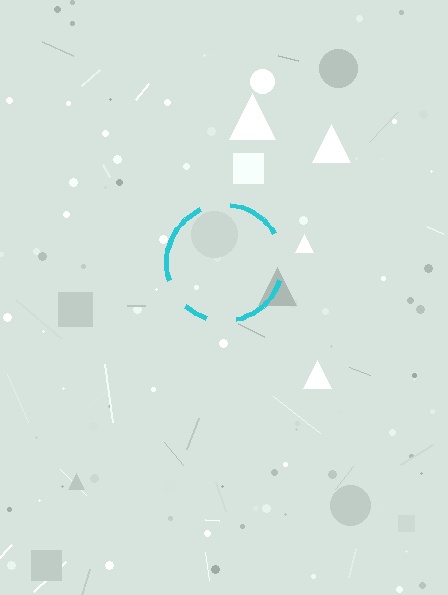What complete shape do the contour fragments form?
The contour fragments form a circle.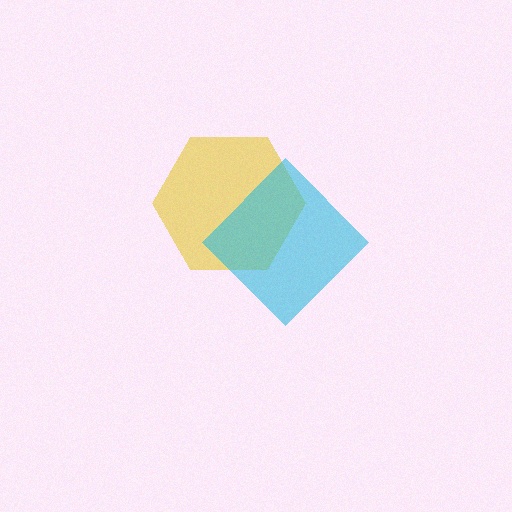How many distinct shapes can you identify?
There are 2 distinct shapes: a yellow hexagon, a cyan diamond.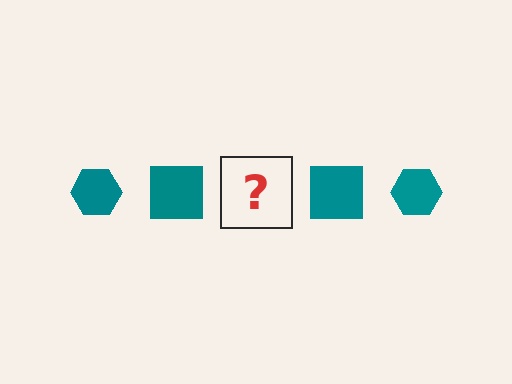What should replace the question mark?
The question mark should be replaced with a teal hexagon.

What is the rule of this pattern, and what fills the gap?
The rule is that the pattern cycles through hexagon, square shapes in teal. The gap should be filled with a teal hexagon.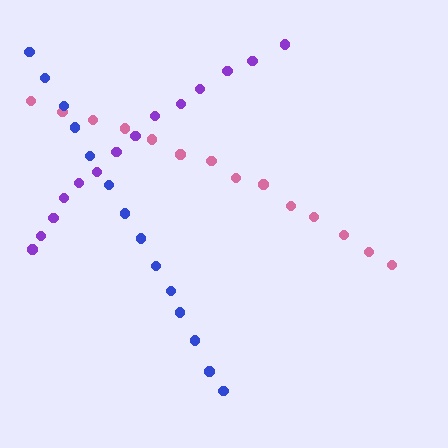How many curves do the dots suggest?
There are 3 distinct paths.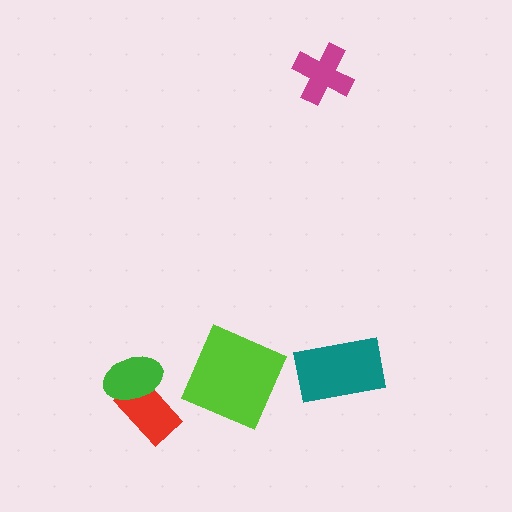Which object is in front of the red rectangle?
The green ellipse is in front of the red rectangle.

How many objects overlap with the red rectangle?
1 object overlaps with the red rectangle.